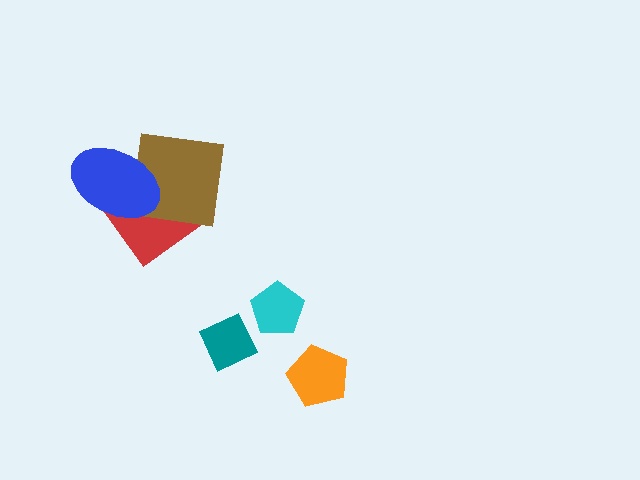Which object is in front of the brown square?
The blue ellipse is in front of the brown square.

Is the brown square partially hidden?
Yes, it is partially covered by another shape.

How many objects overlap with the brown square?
2 objects overlap with the brown square.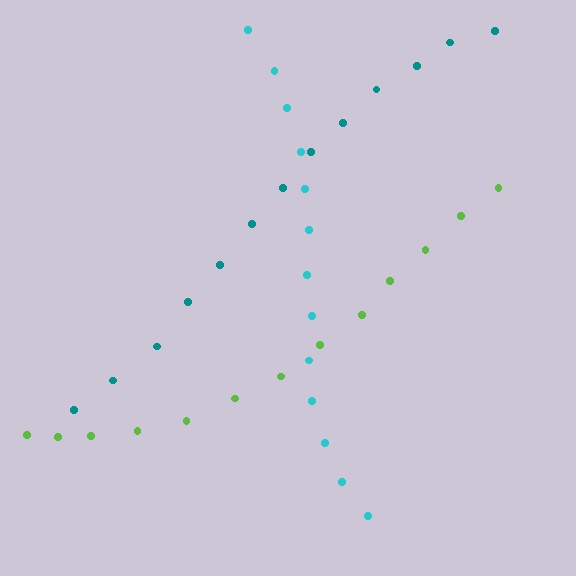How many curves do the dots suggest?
There are 3 distinct paths.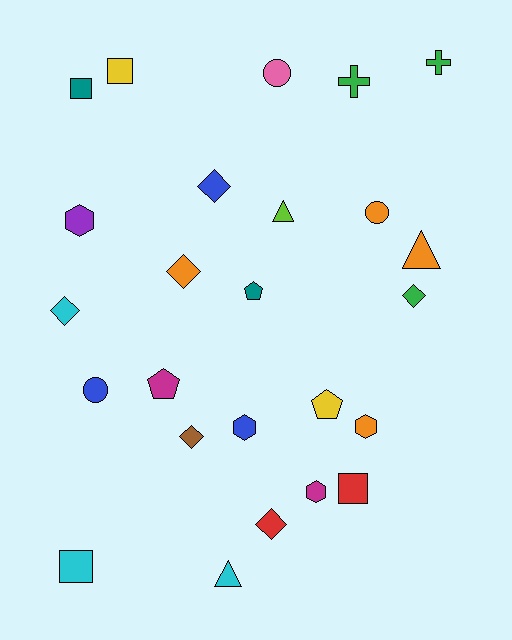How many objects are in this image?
There are 25 objects.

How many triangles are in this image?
There are 3 triangles.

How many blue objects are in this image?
There are 3 blue objects.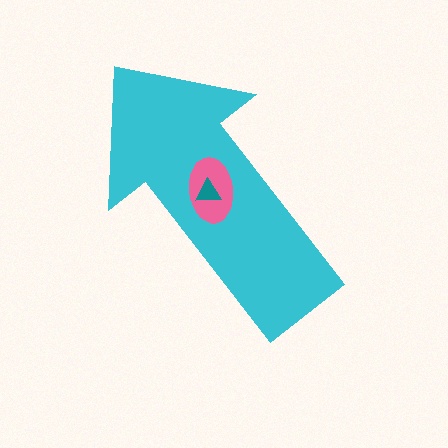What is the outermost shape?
The cyan arrow.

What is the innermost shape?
The teal triangle.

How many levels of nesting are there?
3.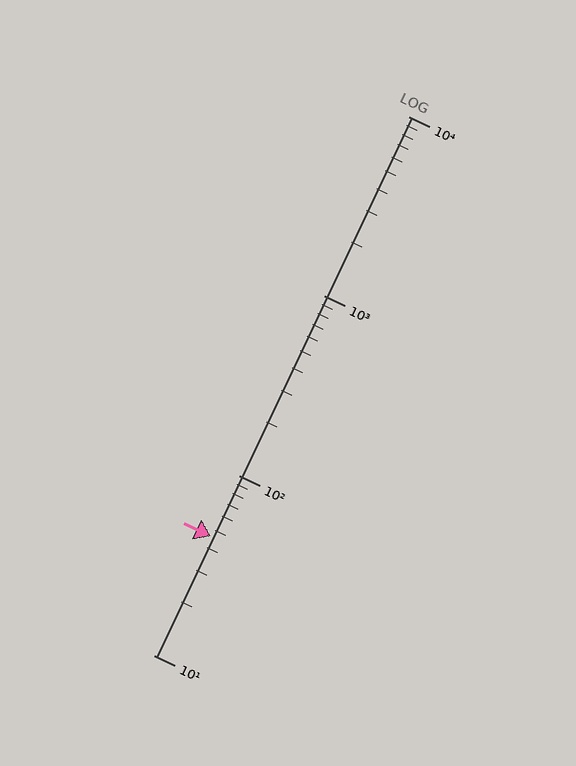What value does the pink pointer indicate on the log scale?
The pointer indicates approximately 46.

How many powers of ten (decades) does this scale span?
The scale spans 3 decades, from 10 to 10000.